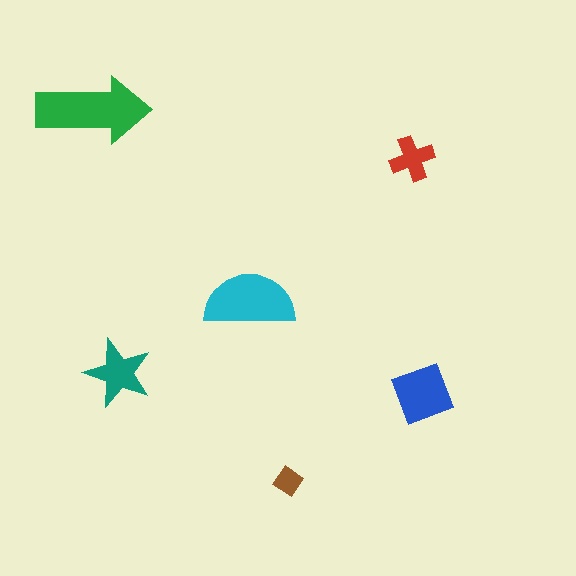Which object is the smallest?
The brown diamond.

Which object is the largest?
The green arrow.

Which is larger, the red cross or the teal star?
The teal star.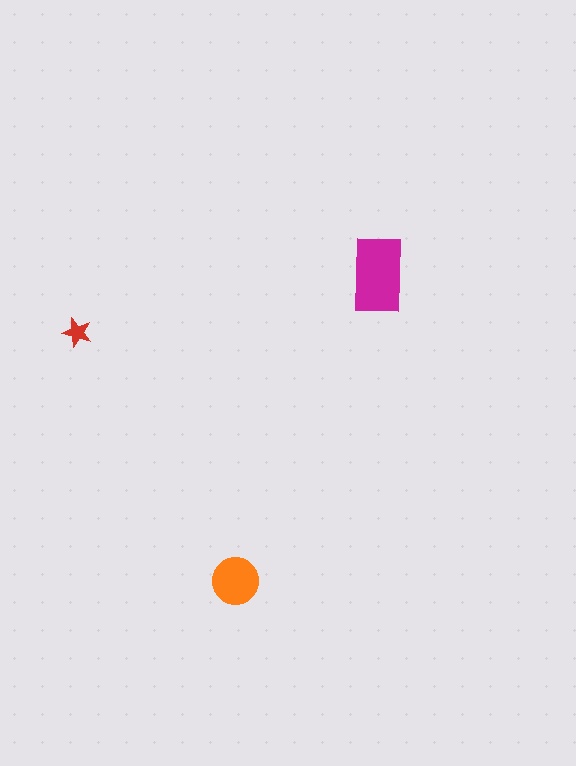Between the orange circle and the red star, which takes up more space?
The orange circle.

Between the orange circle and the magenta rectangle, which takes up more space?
The magenta rectangle.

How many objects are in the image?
There are 3 objects in the image.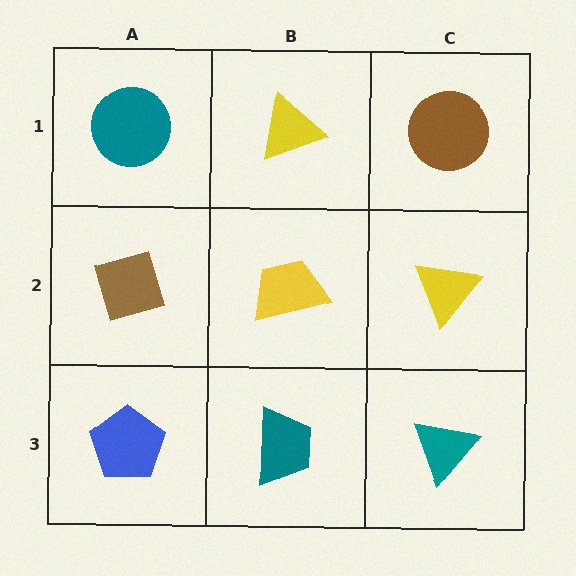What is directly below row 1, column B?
A yellow trapezoid.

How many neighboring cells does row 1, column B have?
3.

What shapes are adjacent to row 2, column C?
A brown circle (row 1, column C), a teal triangle (row 3, column C), a yellow trapezoid (row 2, column B).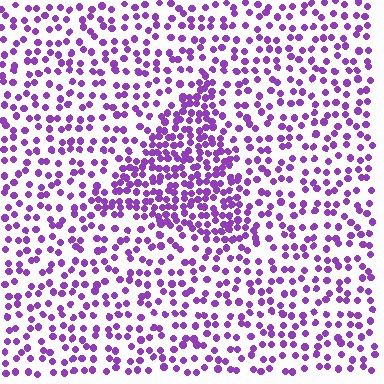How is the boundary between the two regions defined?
The boundary is defined by a change in element density (approximately 2.0x ratio). All elements are the same color, size, and shape.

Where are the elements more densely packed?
The elements are more densely packed inside the triangle boundary.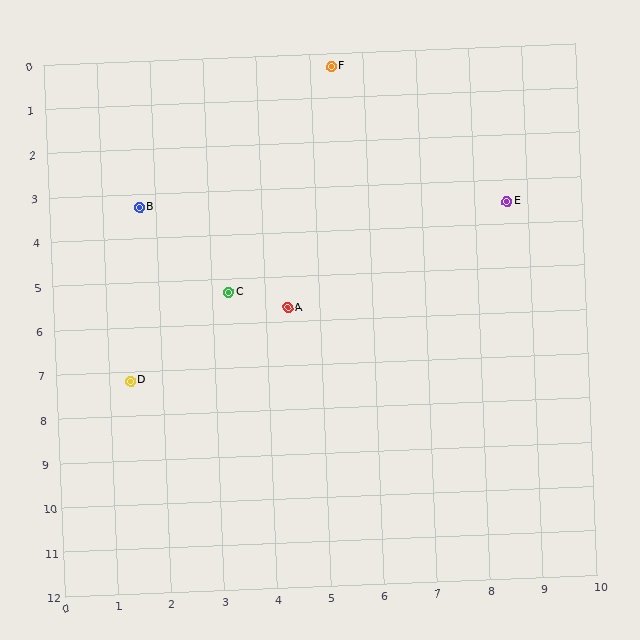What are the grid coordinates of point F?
Point F is at approximately (5.4, 0.3).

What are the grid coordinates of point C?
Point C is at approximately (3.3, 5.3).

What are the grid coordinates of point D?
Point D is at approximately (1.4, 7.2).